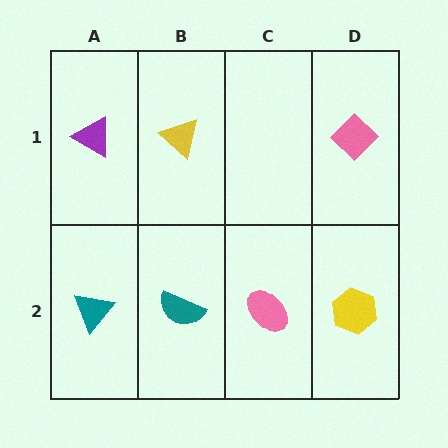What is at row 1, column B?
A yellow triangle.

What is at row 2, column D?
A yellow hexagon.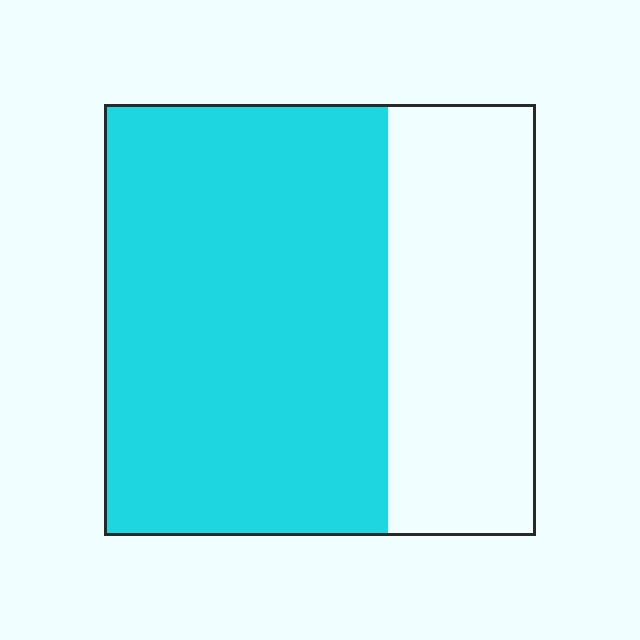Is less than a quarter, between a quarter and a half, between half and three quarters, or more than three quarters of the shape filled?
Between half and three quarters.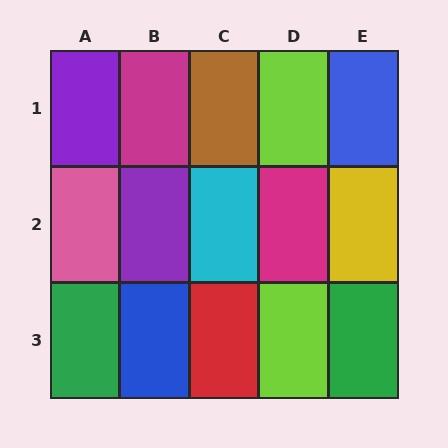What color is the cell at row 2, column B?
Purple.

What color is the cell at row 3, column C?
Red.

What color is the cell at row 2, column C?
Cyan.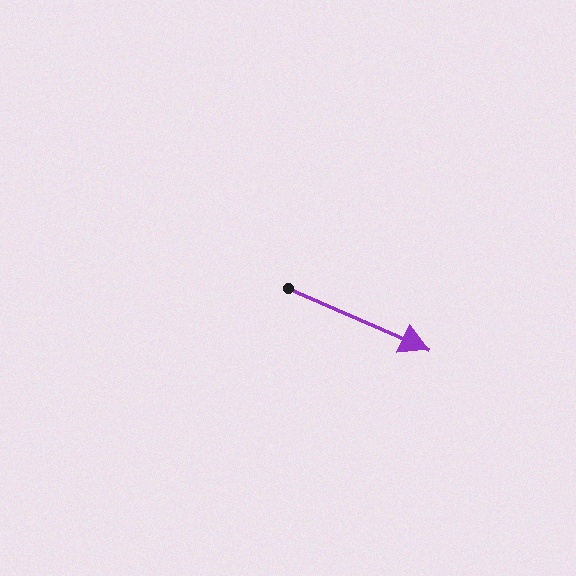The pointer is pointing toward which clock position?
Roughly 4 o'clock.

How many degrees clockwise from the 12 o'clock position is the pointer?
Approximately 114 degrees.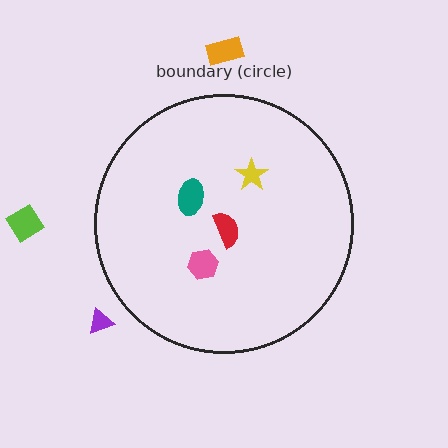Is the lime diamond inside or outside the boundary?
Outside.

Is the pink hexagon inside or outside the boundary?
Inside.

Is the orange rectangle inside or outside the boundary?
Outside.